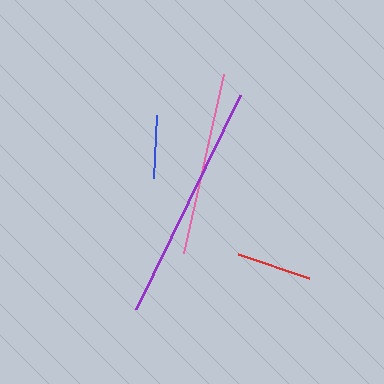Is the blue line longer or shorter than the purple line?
The purple line is longer than the blue line.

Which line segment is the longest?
The purple line is the longest at approximately 238 pixels.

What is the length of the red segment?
The red segment is approximately 76 pixels long.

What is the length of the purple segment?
The purple segment is approximately 238 pixels long.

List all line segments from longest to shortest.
From longest to shortest: purple, pink, red, blue.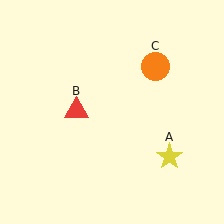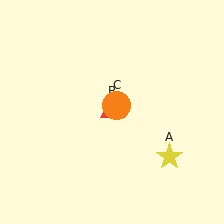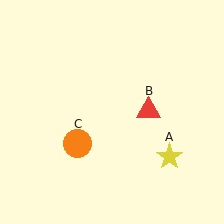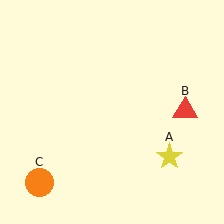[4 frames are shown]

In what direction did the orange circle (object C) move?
The orange circle (object C) moved down and to the left.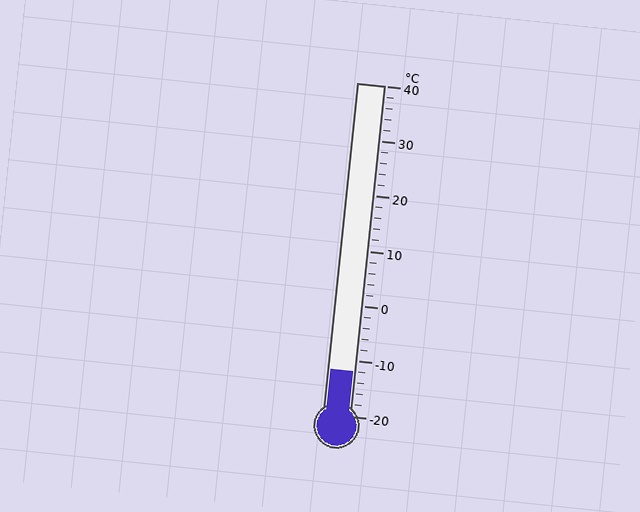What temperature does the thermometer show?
The thermometer shows approximately -12°C.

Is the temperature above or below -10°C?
The temperature is below -10°C.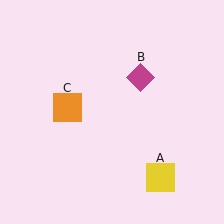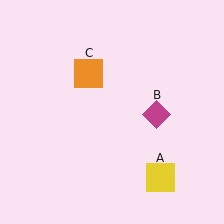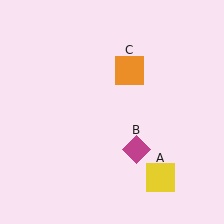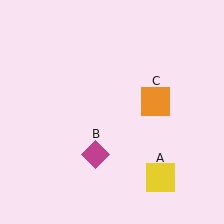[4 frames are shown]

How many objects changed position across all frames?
2 objects changed position: magenta diamond (object B), orange square (object C).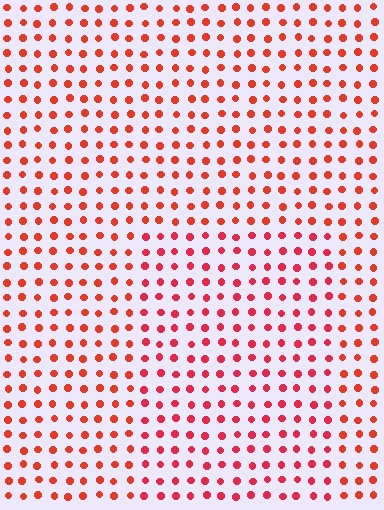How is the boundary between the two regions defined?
The boundary is defined purely by a slight shift in hue (about 18 degrees). Spacing, size, and orientation are identical on both sides.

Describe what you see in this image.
The image is filled with small red elements in a uniform arrangement. A rectangle-shaped region is visible where the elements are tinted to a slightly different hue, forming a subtle color boundary.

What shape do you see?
I see a rectangle.